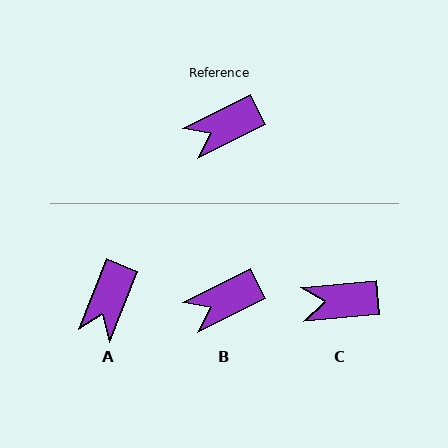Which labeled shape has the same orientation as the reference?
B.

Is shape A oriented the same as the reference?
No, it is off by about 42 degrees.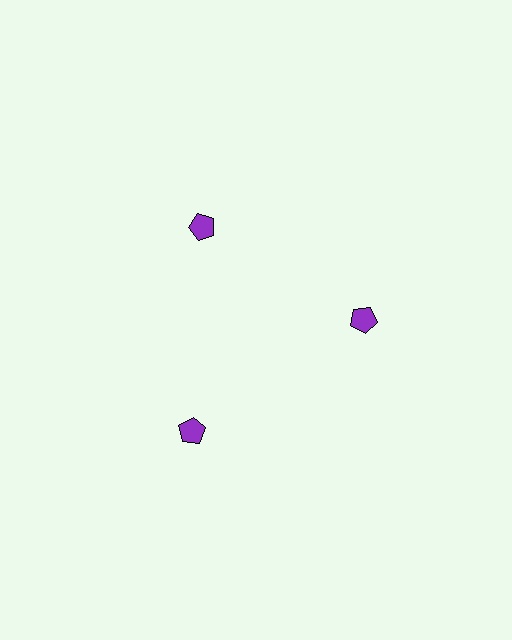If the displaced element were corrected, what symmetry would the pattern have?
It would have 3-fold rotational symmetry — the pattern would map onto itself every 120 degrees.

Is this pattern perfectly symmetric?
No. The 3 purple pentagons are arranged in a ring, but one element near the 7 o'clock position is pushed outward from the center, breaking the 3-fold rotational symmetry.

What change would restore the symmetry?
The symmetry would be restored by moving it inward, back onto the ring so that all 3 pentagons sit at equal angles and equal distance from the center.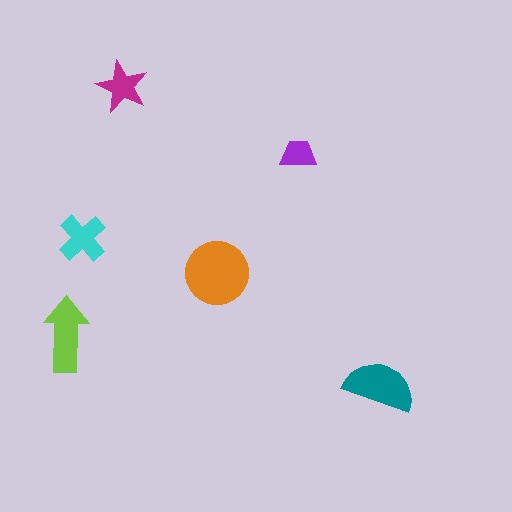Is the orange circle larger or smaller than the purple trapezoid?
Larger.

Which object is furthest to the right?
The teal semicircle is rightmost.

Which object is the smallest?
The purple trapezoid.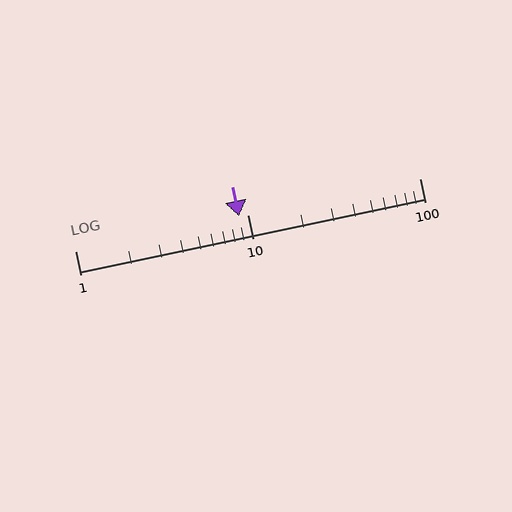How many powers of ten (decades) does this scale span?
The scale spans 2 decades, from 1 to 100.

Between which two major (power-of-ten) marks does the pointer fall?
The pointer is between 1 and 10.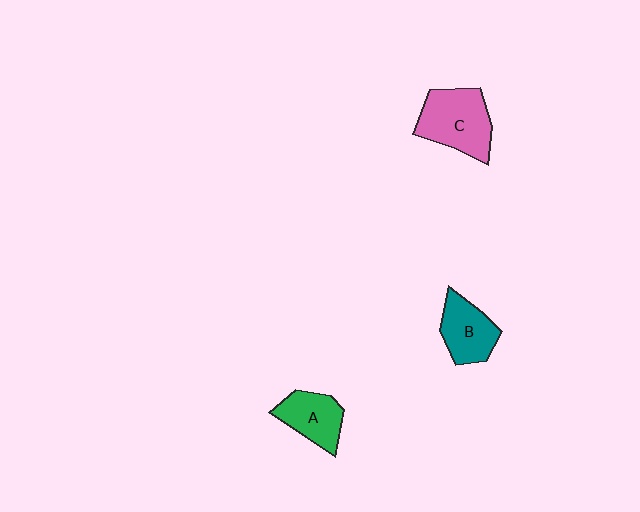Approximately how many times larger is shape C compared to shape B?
Approximately 1.4 times.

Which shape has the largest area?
Shape C (pink).